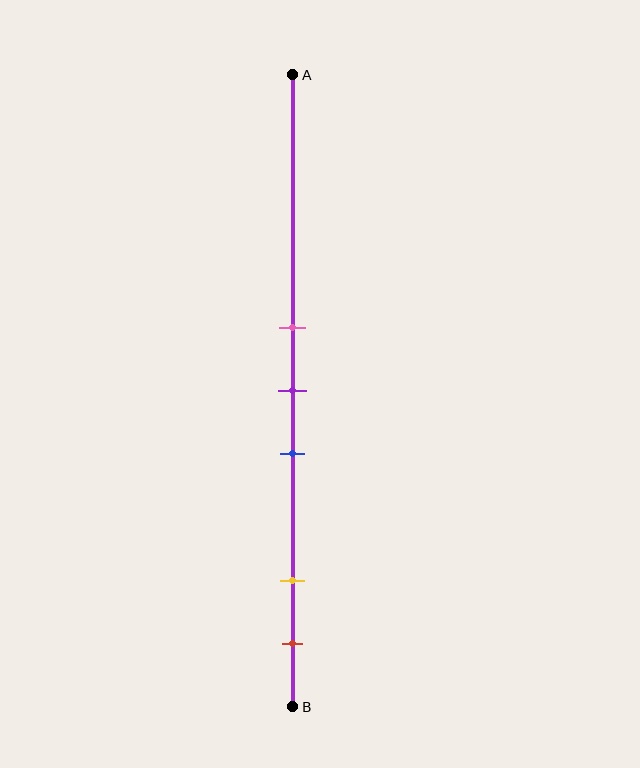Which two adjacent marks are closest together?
The pink and purple marks are the closest adjacent pair.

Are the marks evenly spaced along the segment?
No, the marks are not evenly spaced.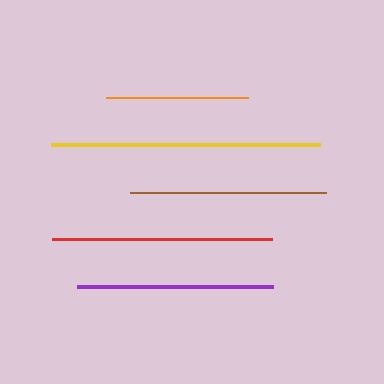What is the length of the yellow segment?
The yellow segment is approximately 269 pixels long.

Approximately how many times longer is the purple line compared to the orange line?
The purple line is approximately 1.4 times the length of the orange line.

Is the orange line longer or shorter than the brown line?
The brown line is longer than the orange line.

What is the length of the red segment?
The red segment is approximately 220 pixels long.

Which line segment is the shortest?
The orange line is the shortest at approximately 141 pixels.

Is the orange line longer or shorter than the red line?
The red line is longer than the orange line.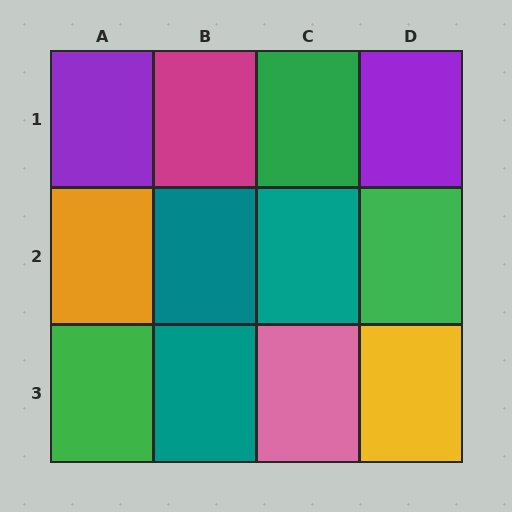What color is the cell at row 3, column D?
Yellow.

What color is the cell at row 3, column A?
Green.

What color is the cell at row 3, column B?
Teal.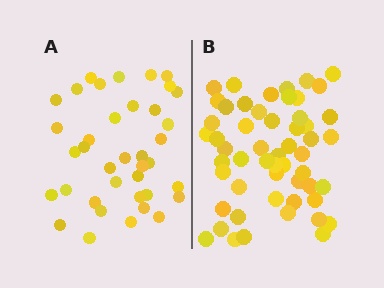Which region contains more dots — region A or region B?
Region B (the right region) has more dots.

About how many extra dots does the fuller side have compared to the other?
Region B has approximately 15 more dots than region A.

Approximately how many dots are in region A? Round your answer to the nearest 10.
About 40 dots. (The exact count is 38, which rounds to 40.)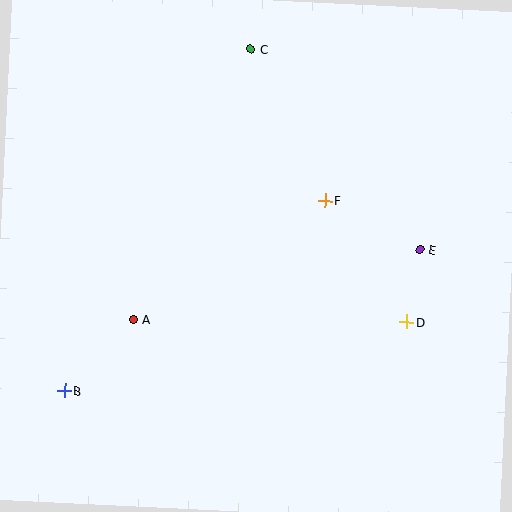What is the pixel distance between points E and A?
The distance between E and A is 295 pixels.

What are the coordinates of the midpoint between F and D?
The midpoint between F and D is at (366, 261).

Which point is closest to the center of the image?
Point F at (325, 201) is closest to the center.